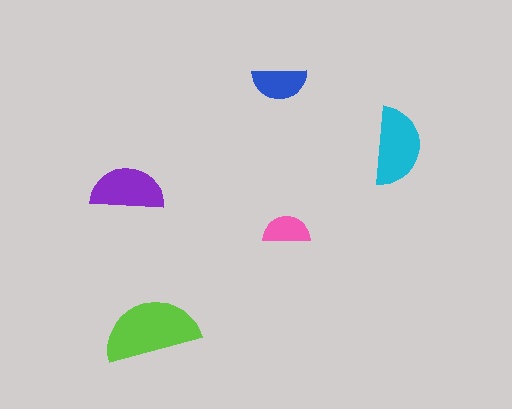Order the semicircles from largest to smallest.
the lime one, the cyan one, the purple one, the blue one, the pink one.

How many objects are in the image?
There are 5 objects in the image.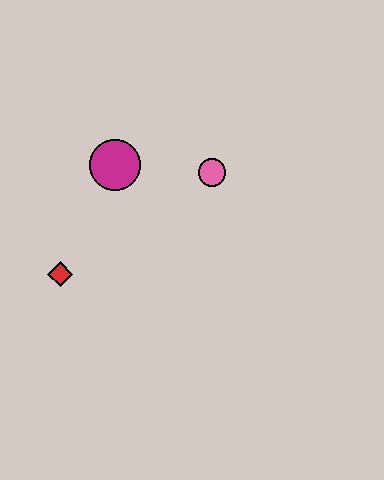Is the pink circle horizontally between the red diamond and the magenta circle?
No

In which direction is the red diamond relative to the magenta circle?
The red diamond is below the magenta circle.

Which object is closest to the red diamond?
The magenta circle is closest to the red diamond.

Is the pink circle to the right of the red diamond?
Yes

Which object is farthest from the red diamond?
The pink circle is farthest from the red diamond.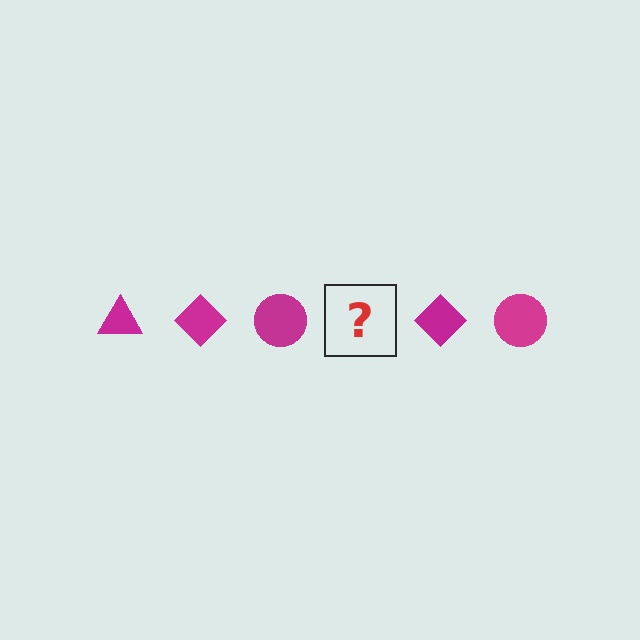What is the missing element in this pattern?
The missing element is a magenta triangle.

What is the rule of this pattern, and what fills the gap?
The rule is that the pattern cycles through triangle, diamond, circle shapes in magenta. The gap should be filled with a magenta triangle.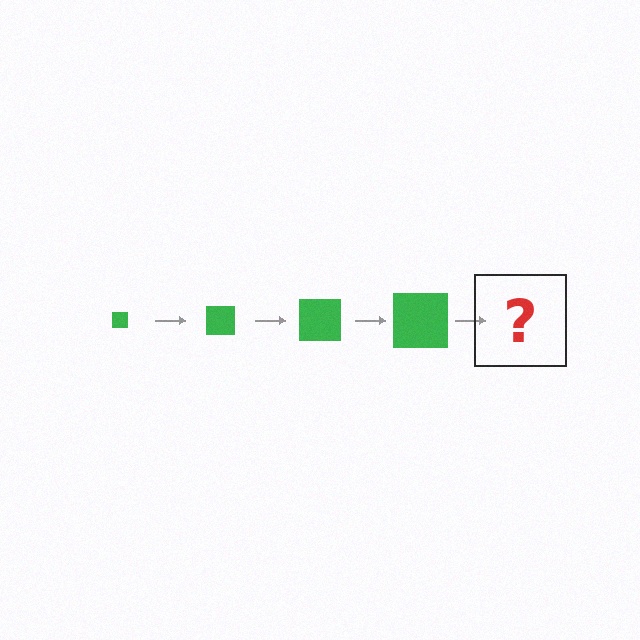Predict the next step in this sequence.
The next step is a green square, larger than the previous one.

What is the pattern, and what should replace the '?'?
The pattern is that the square gets progressively larger each step. The '?' should be a green square, larger than the previous one.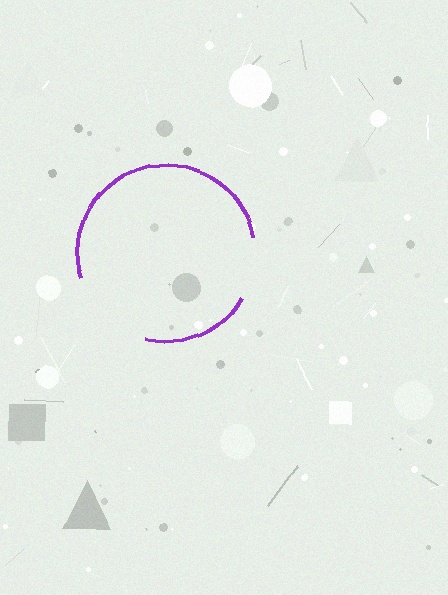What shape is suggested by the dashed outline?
The dashed outline suggests a circle.